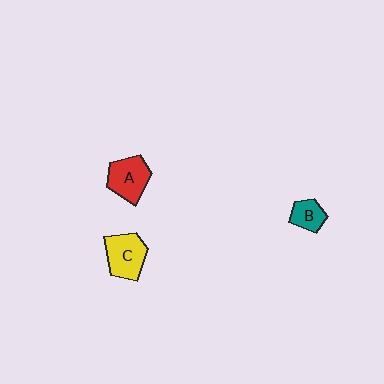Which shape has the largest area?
Shape C (yellow).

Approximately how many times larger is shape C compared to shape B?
Approximately 1.8 times.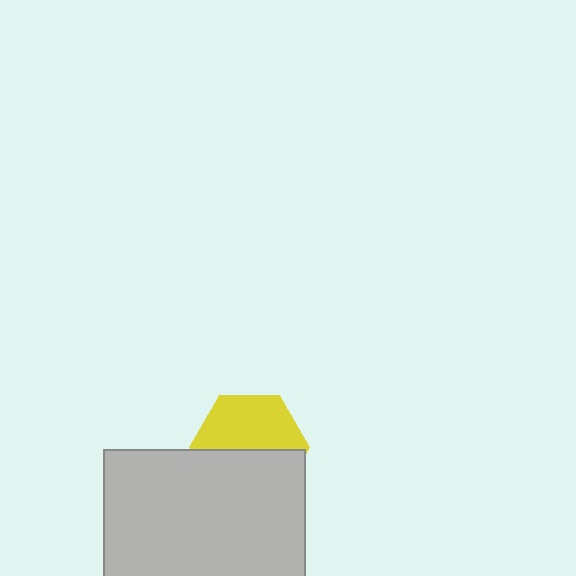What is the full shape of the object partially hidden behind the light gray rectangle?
The partially hidden object is a yellow hexagon.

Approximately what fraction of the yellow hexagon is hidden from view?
Roughly 47% of the yellow hexagon is hidden behind the light gray rectangle.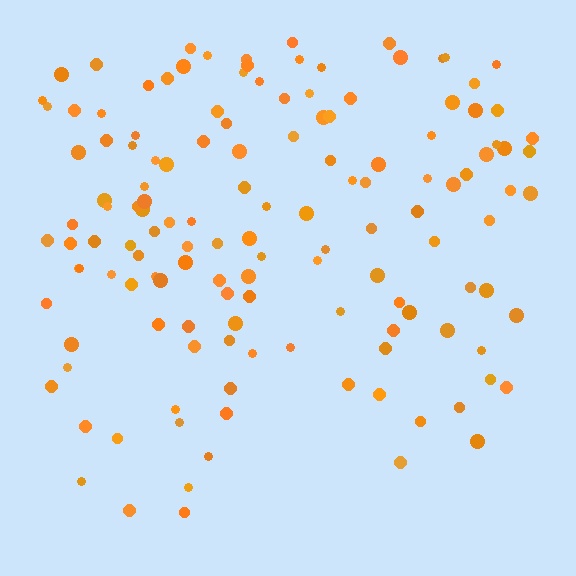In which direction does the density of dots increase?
From bottom to top, with the top side densest.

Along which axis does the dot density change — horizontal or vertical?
Vertical.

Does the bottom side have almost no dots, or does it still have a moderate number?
Still a moderate number, just noticeably fewer than the top.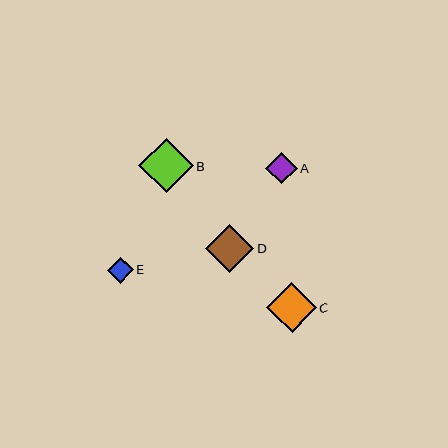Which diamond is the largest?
Diamond B is the largest with a size of approximately 54 pixels.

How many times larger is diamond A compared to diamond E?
Diamond A is approximately 1.2 times the size of diamond E.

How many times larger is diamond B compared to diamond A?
Diamond B is approximately 1.7 times the size of diamond A.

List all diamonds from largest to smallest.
From largest to smallest: B, C, D, A, E.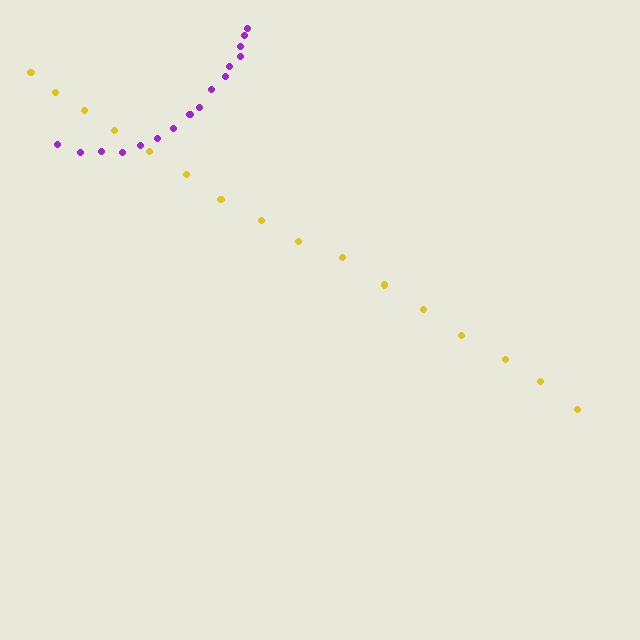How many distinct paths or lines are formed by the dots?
There are 2 distinct paths.